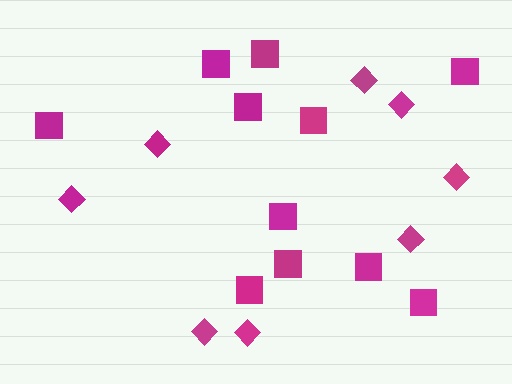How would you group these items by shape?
There are 2 groups: one group of diamonds (8) and one group of squares (11).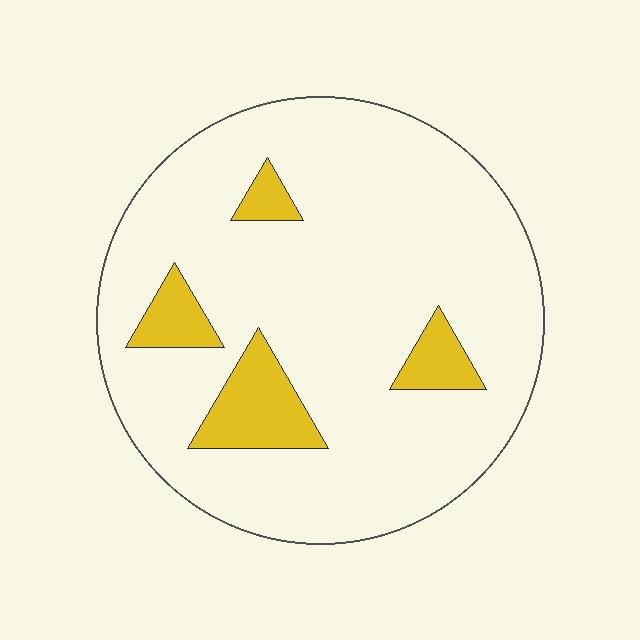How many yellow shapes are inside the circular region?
4.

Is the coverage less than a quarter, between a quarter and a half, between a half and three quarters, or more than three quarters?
Less than a quarter.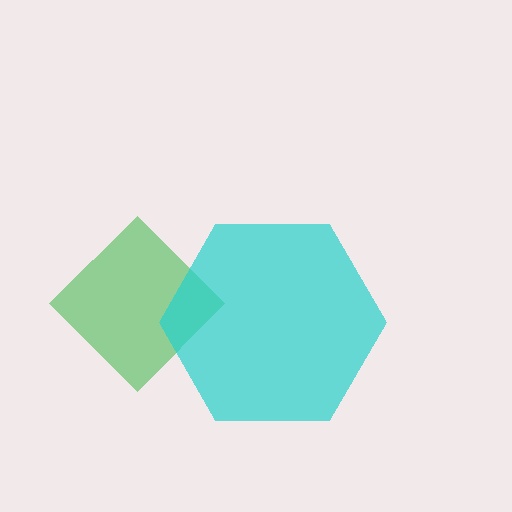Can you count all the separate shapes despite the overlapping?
Yes, there are 2 separate shapes.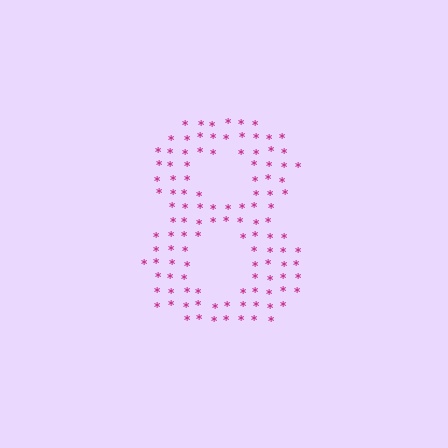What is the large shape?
The large shape is the digit 8.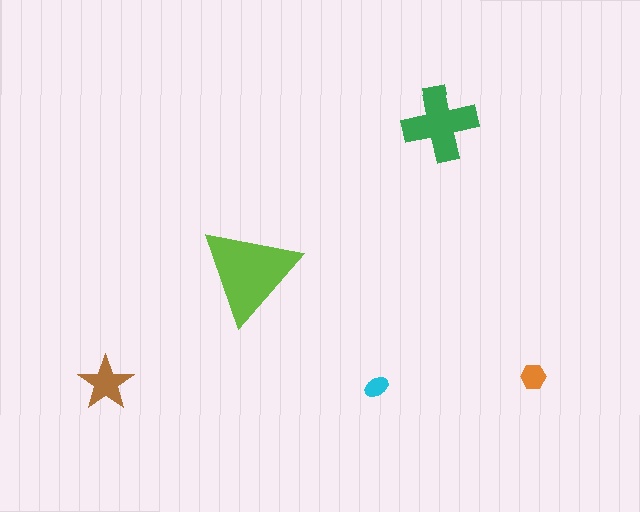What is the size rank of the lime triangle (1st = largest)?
1st.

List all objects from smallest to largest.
The cyan ellipse, the orange hexagon, the brown star, the green cross, the lime triangle.